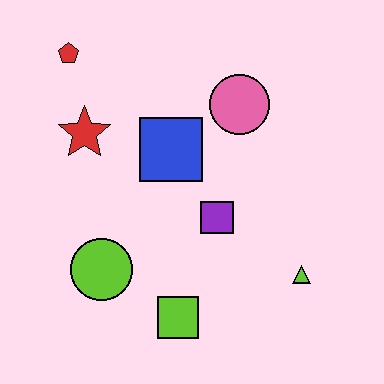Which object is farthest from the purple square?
The red pentagon is farthest from the purple square.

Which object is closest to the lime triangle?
The purple square is closest to the lime triangle.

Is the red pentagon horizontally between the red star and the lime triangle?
No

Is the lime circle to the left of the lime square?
Yes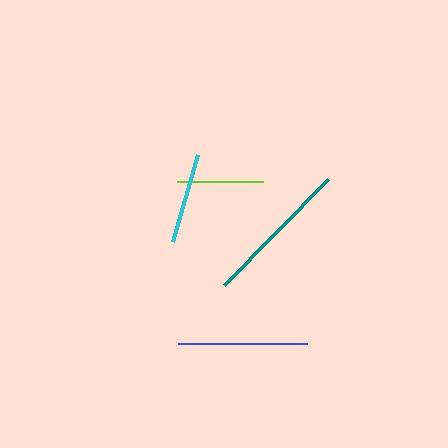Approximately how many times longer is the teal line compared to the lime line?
The teal line is approximately 1.7 times the length of the lime line.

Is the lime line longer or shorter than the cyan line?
The cyan line is longer than the lime line.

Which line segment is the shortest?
The lime line is the shortest at approximately 86 pixels.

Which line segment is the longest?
The teal line is the longest at approximately 149 pixels.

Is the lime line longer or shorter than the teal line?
The teal line is longer than the lime line.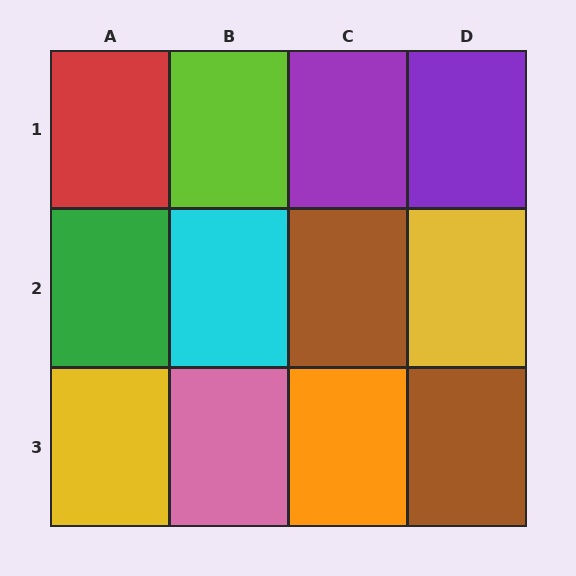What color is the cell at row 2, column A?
Green.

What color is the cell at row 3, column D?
Brown.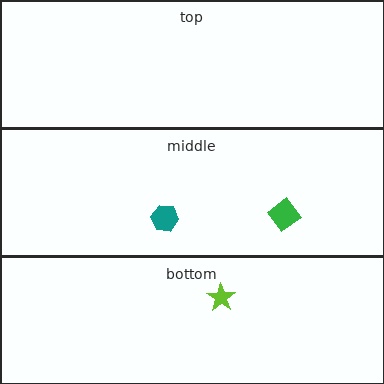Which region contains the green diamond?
The middle region.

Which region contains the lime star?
The bottom region.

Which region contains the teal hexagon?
The middle region.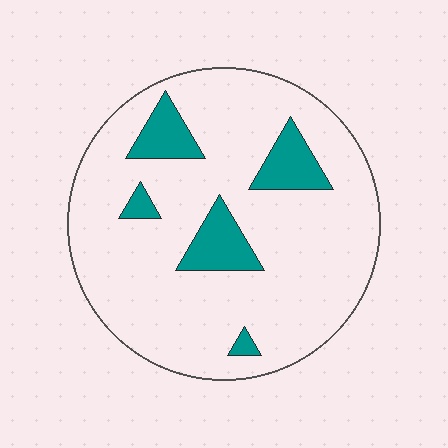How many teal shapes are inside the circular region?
5.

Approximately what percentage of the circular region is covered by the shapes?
Approximately 15%.